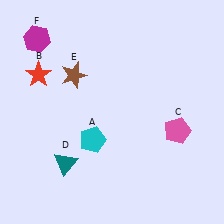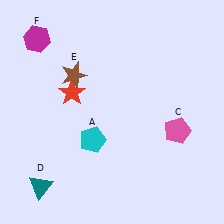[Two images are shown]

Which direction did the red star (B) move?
The red star (B) moved right.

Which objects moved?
The objects that moved are: the red star (B), the teal triangle (D).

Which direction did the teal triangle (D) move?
The teal triangle (D) moved left.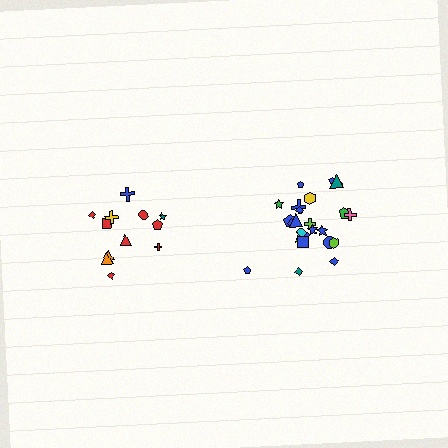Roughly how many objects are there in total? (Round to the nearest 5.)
Roughly 35 objects in total.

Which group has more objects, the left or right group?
The right group.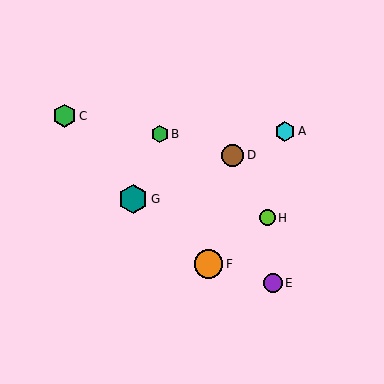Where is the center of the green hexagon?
The center of the green hexagon is at (65, 116).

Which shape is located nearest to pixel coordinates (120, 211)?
The teal hexagon (labeled G) at (133, 199) is nearest to that location.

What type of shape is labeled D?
Shape D is a brown circle.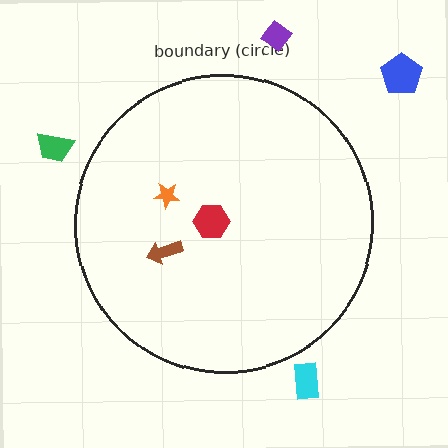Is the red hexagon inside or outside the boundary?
Inside.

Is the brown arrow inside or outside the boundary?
Inside.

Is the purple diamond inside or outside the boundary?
Outside.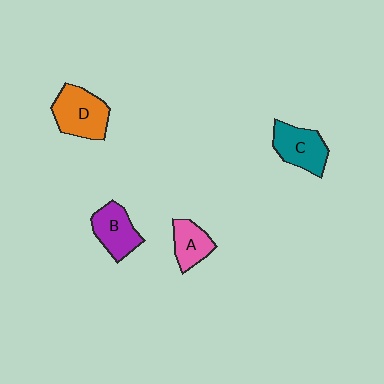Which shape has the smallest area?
Shape A (pink).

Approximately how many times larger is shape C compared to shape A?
Approximately 1.3 times.